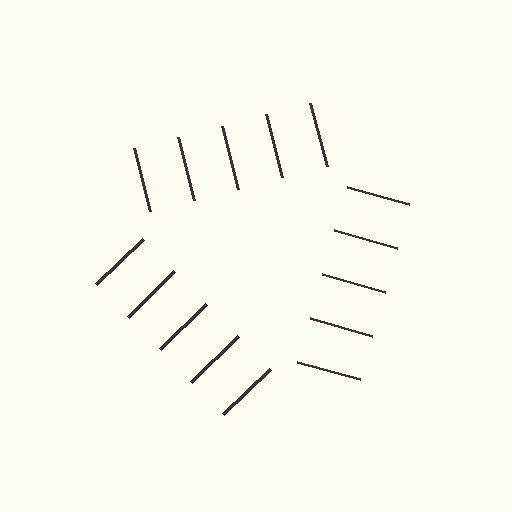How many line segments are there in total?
15 — 5 along each of the 3 edges.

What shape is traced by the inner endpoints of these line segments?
An illusory triangle — the line segments terminate on its edges but no continuous stroke is drawn.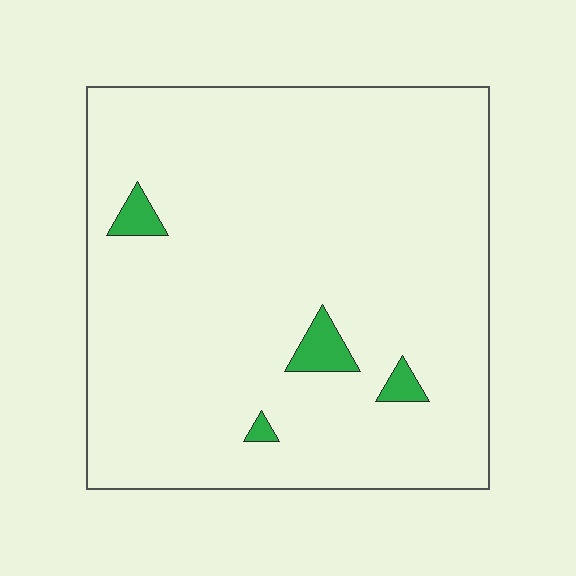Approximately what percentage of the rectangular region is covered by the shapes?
Approximately 5%.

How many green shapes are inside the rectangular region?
4.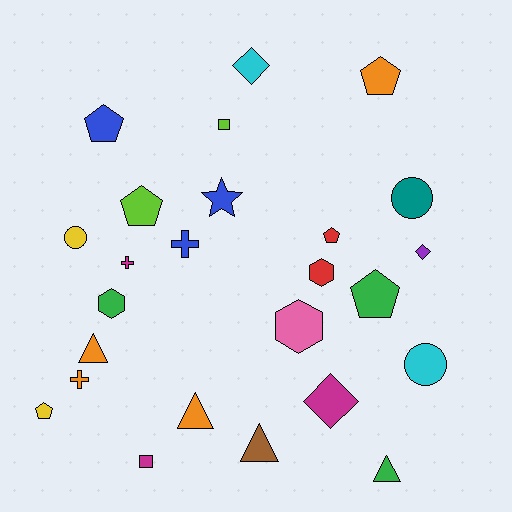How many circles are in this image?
There are 3 circles.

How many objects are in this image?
There are 25 objects.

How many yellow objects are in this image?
There are 2 yellow objects.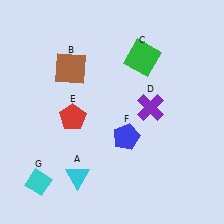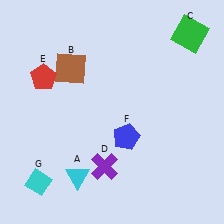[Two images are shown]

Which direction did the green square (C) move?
The green square (C) moved right.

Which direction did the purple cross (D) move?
The purple cross (D) moved down.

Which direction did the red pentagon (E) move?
The red pentagon (E) moved up.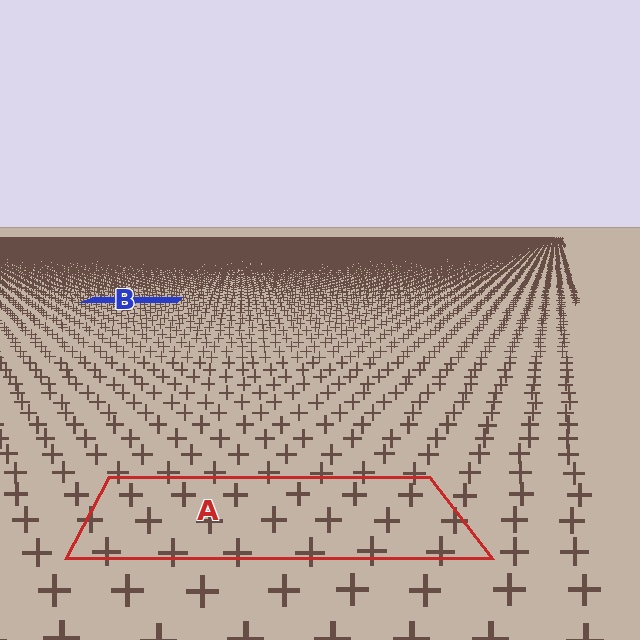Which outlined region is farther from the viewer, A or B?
Region B is farther from the viewer — the texture elements inside it appear smaller and more densely packed.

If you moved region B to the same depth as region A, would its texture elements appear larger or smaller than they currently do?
They would appear larger. At a closer depth, the same texture elements are projected at a bigger on-screen size.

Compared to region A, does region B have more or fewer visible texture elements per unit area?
Region B has more texture elements per unit area — they are packed more densely because it is farther away.